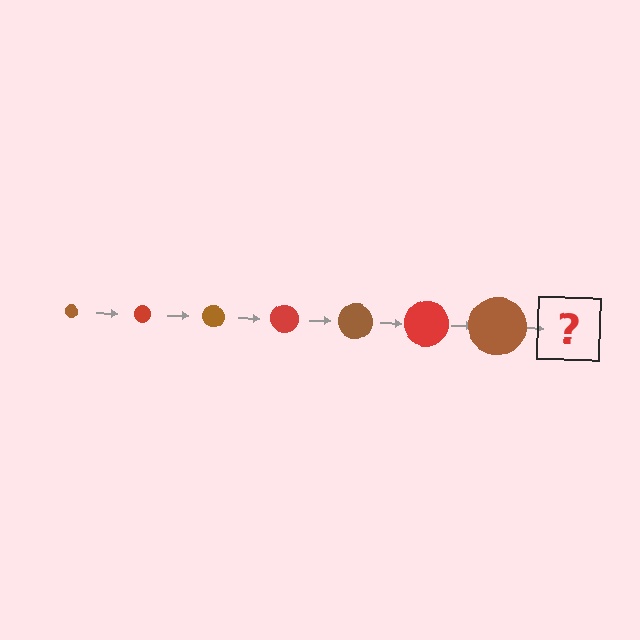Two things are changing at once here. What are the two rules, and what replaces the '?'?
The two rules are that the circle grows larger each step and the color cycles through brown and red. The '?' should be a red circle, larger than the previous one.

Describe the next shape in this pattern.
It should be a red circle, larger than the previous one.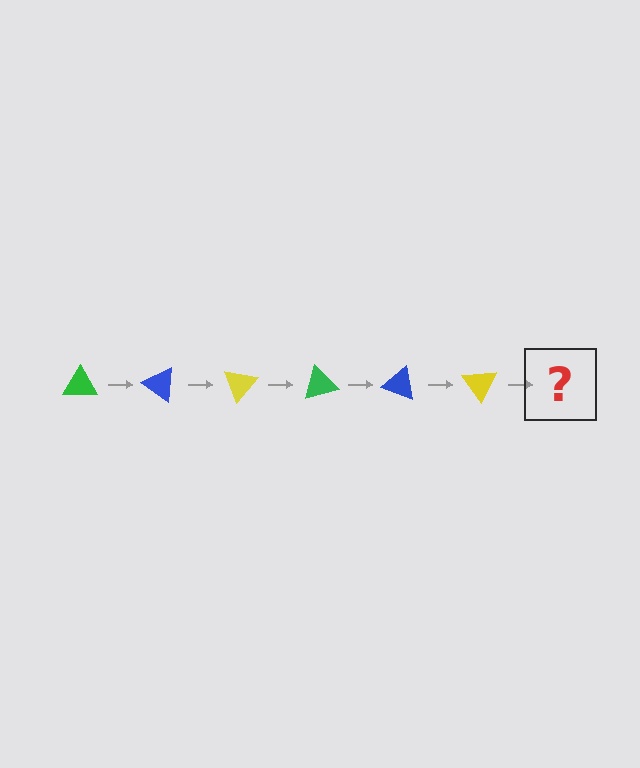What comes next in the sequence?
The next element should be a green triangle, rotated 210 degrees from the start.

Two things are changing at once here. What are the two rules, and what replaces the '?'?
The two rules are that it rotates 35 degrees each step and the color cycles through green, blue, and yellow. The '?' should be a green triangle, rotated 210 degrees from the start.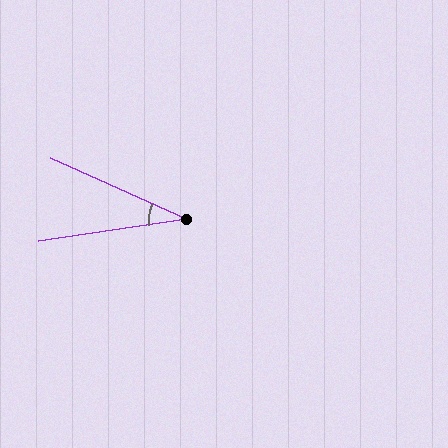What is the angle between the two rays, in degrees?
Approximately 33 degrees.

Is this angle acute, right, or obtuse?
It is acute.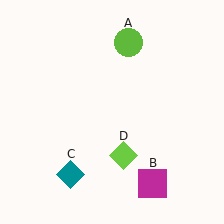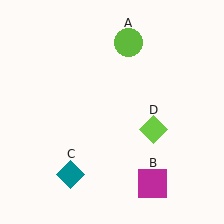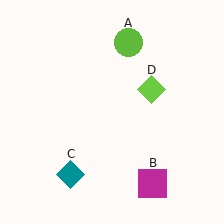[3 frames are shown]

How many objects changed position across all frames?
1 object changed position: lime diamond (object D).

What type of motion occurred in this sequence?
The lime diamond (object D) rotated counterclockwise around the center of the scene.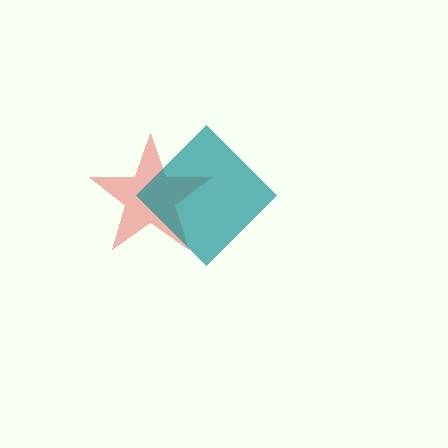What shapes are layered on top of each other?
The layered shapes are: a red star, a teal diamond.